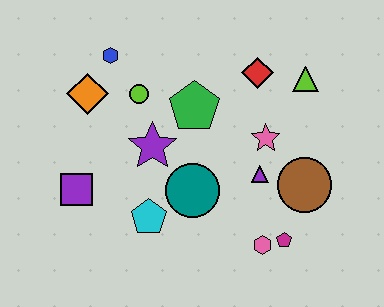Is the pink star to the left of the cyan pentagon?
No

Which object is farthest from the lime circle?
The magenta pentagon is farthest from the lime circle.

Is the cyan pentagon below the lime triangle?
Yes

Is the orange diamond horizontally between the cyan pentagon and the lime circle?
No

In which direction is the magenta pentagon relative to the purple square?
The magenta pentagon is to the right of the purple square.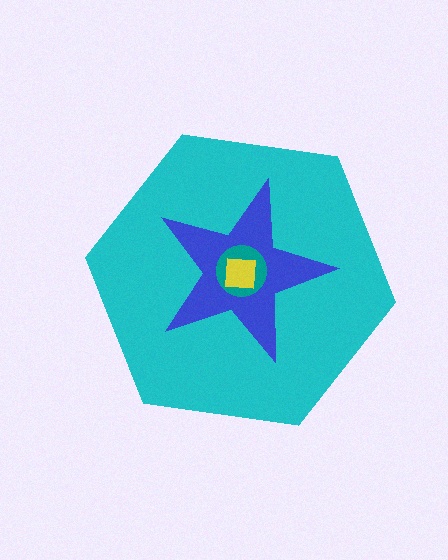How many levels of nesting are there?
4.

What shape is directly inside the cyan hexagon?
The blue star.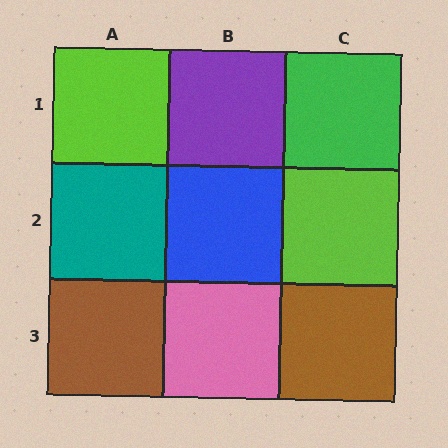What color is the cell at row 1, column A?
Lime.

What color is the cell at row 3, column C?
Brown.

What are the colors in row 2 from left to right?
Teal, blue, lime.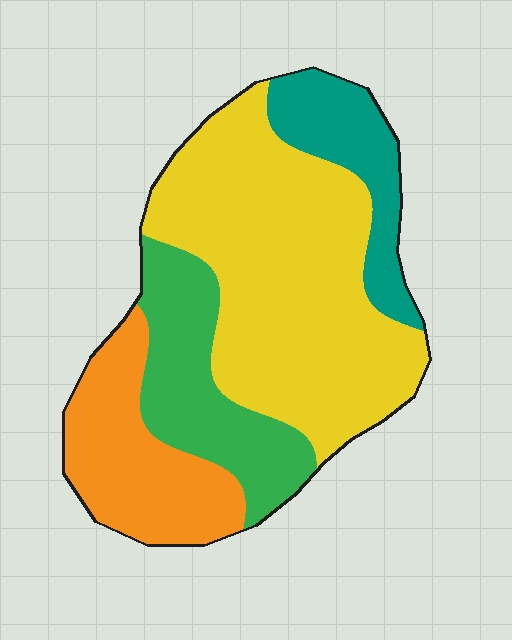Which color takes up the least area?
Teal, at roughly 15%.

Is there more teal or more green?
Green.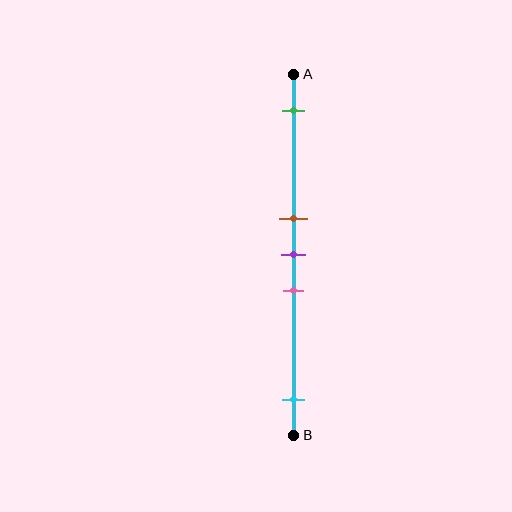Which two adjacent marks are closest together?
The brown and purple marks are the closest adjacent pair.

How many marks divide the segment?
There are 5 marks dividing the segment.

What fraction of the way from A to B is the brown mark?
The brown mark is approximately 40% (0.4) of the way from A to B.